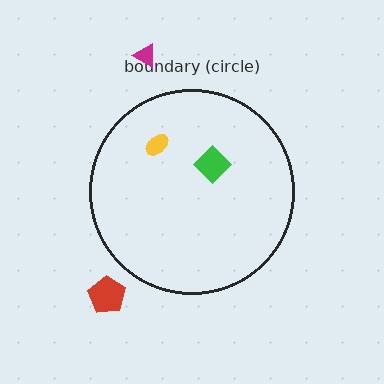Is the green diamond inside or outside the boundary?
Inside.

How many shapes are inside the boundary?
2 inside, 2 outside.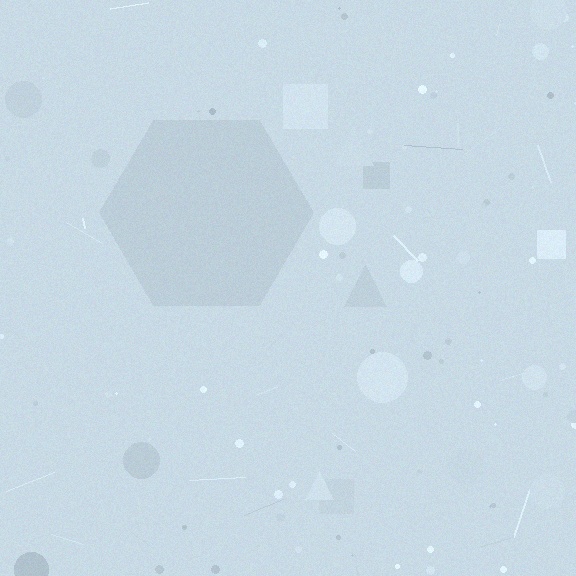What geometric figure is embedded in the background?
A hexagon is embedded in the background.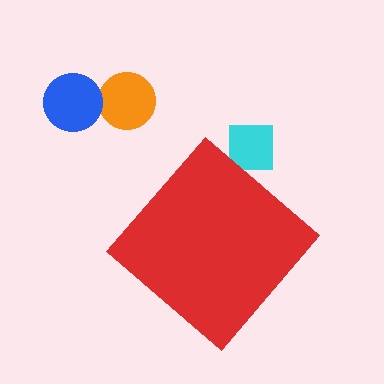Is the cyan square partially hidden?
Yes, the cyan square is partially hidden behind the red diamond.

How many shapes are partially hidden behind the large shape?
1 shape is partially hidden.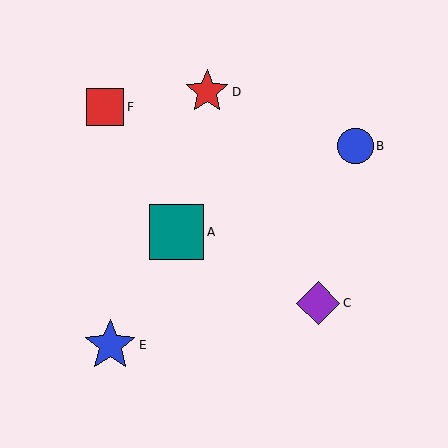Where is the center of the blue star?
The center of the blue star is at (110, 345).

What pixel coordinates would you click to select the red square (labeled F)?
Click at (105, 107) to select the red square F.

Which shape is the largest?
The teal square (labeled A) is the largest.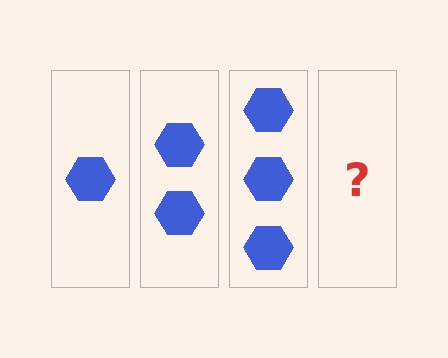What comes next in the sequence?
The next element should be 4 hexagons.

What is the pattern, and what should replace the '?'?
The pattern is that each step adds one more hexagon. The '?' should be 4 hexagons.